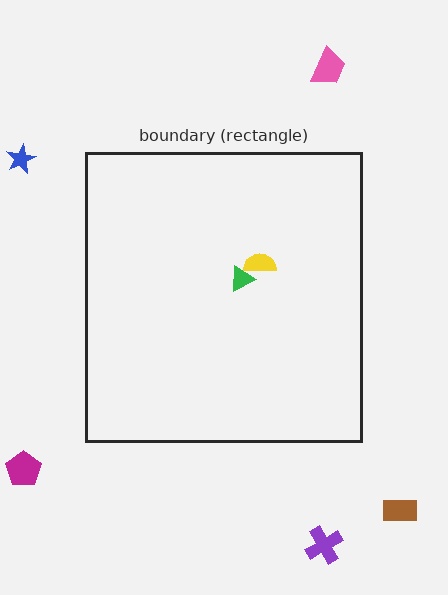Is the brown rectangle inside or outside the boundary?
Outside.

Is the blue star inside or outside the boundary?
Outside.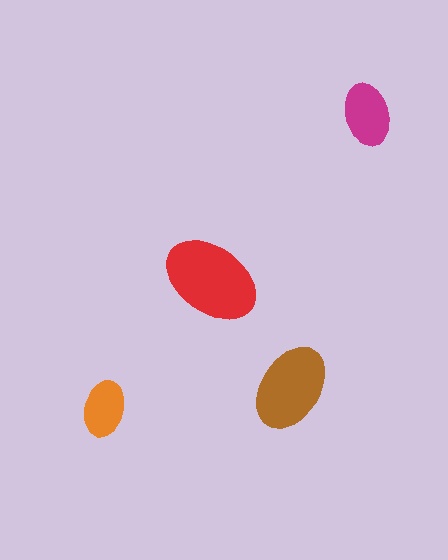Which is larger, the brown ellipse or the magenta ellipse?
The brown one.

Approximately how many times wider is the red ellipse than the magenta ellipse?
About 1.5 times wider.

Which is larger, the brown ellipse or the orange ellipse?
The brown one.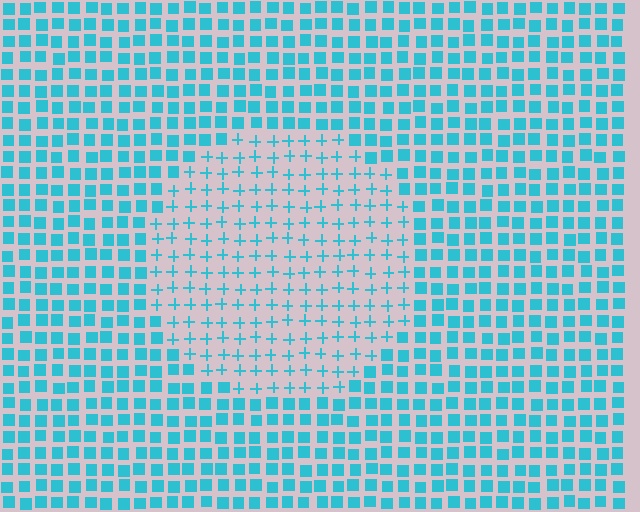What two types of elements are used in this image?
The image uses plus signs inside the circle region and squares outside it.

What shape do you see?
I see a circle.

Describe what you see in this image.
The image is filled with small cyan elements arranged in a uniform grid. A circle-shaped region contains plus signs, while the surrounding area contains squares. The boundary is defined purely by the change in element shape.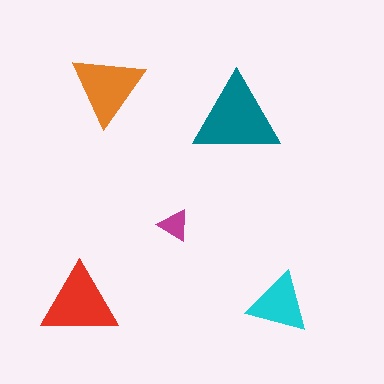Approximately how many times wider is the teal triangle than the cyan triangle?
About 1.5 times wider.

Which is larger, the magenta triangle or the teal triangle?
The teal one.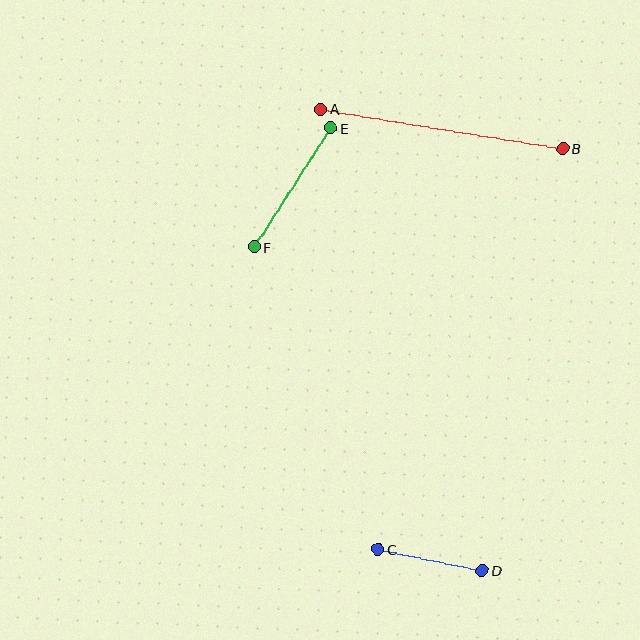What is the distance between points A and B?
The distance is approximately 245 pixels.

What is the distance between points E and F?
The distance is approximately 142 pixels.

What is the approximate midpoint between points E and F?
The midpoint is at approximately (292, 187) pixels.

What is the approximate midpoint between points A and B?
The midpoint is at approximately (442, 129) pixels.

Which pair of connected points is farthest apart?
Points A and B are farthest apart.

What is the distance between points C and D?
The distance is approximately 106 pixels.